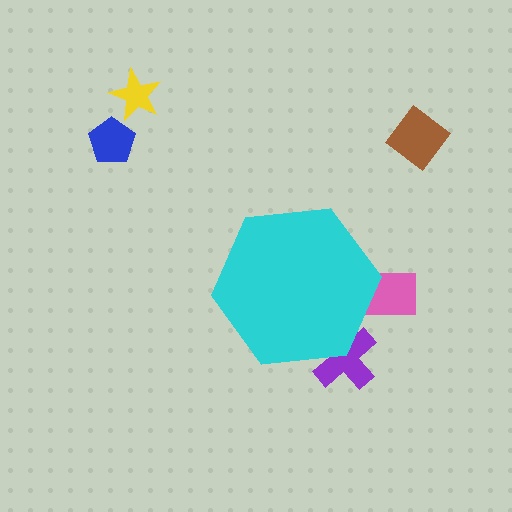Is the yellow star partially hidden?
No, the yellow star is fully visible.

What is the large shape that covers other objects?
A cyan hexagon.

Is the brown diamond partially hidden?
No, the brown diamond is fully visible.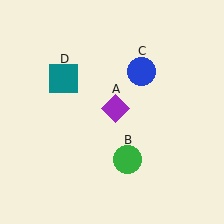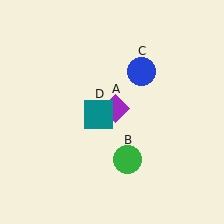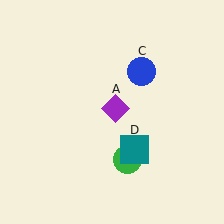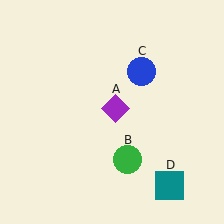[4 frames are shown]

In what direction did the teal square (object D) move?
The teal square (object D) moved down and to the right.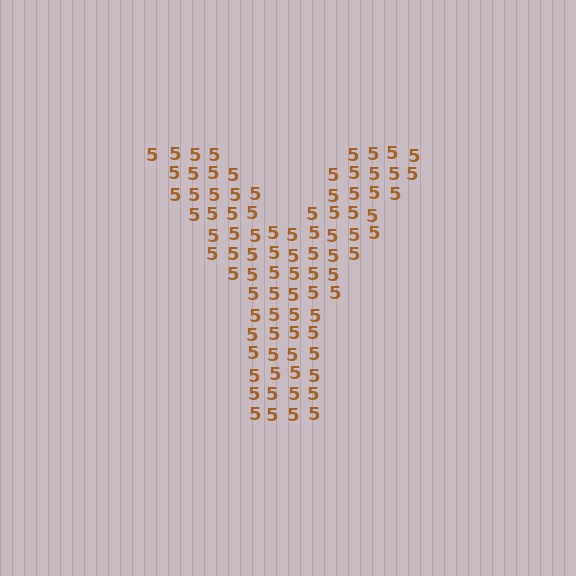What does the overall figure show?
The overall figure shows the letter Y.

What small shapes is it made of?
It is made of small digit 5's.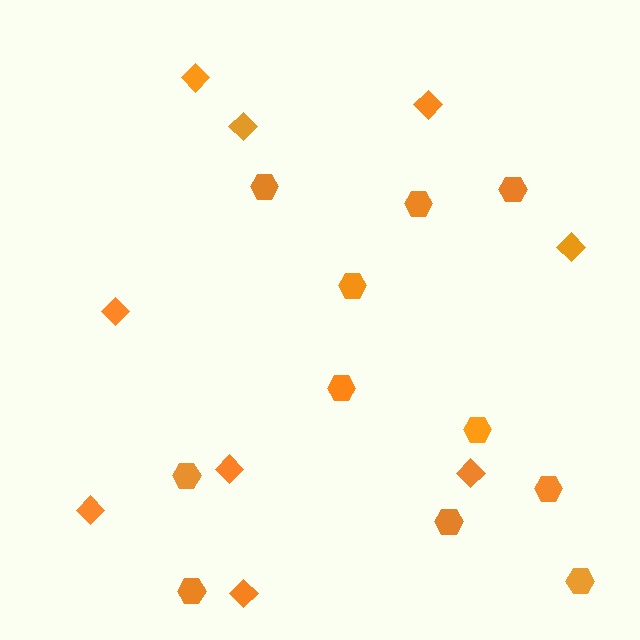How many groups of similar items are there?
There are 2 groups: one group of diamonds (9) and one group of hexagons (11).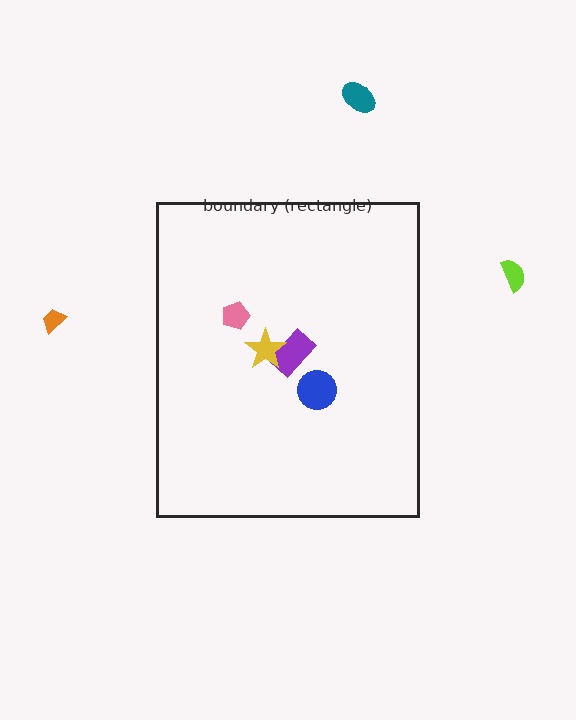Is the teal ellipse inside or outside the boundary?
Outside.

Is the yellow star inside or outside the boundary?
Inside.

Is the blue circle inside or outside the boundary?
Inside.